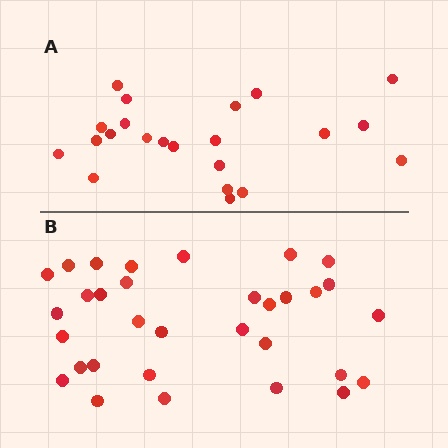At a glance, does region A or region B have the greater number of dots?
Region B (the bottom region) has more dots.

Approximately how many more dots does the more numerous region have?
Region B has roughly 10 or so more dots than region A.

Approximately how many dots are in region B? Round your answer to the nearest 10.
About 30 dots. (The exact count is 32, which rounds to 30.)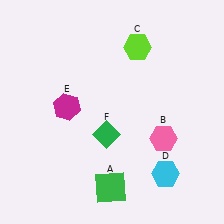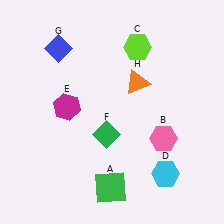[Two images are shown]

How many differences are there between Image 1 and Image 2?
There are 2 differences between the two images.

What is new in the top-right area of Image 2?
An orange triangle (H) was added in the top-right area of Image 2.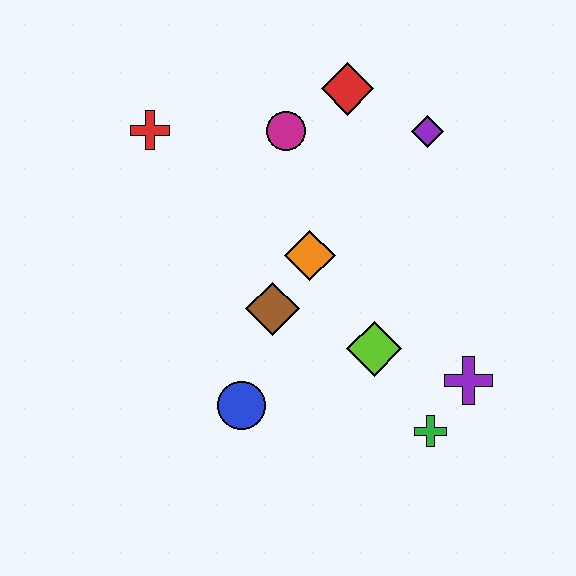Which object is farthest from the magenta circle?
The green cross is farthest from the magenta circle.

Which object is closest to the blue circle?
The brown diamond is closest to the blue circle.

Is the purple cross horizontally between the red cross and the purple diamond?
No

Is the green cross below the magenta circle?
Yes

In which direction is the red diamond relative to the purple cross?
The red diamond is above the purple cross.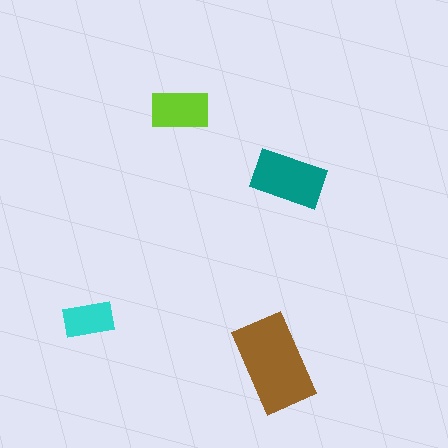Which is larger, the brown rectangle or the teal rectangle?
The brown one.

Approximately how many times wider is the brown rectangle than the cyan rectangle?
About 2 times wider.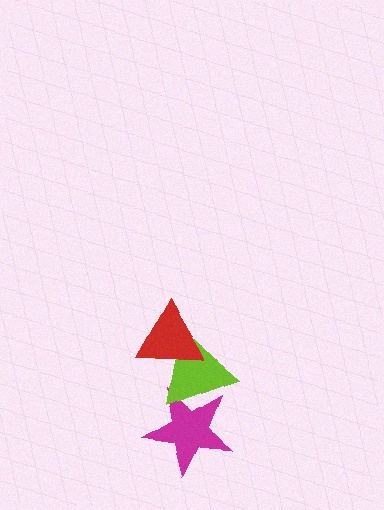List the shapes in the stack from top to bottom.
From top to bottom: the red triangle, the lime triangle, the magenta star.